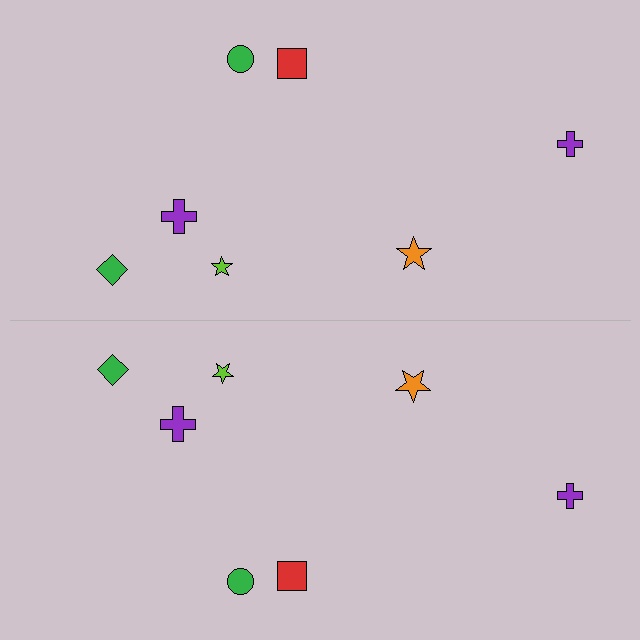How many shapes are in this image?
There are 14 shapes in this image.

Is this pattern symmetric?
Yes, this pattern has bilateral (reflection) symmetry.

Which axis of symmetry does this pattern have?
The pattern has a horizontal axis of symmetry running through the center of the image.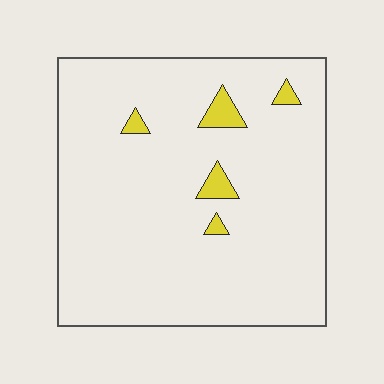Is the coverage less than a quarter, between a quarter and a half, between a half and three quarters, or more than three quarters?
Less than a quarter.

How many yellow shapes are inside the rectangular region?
5.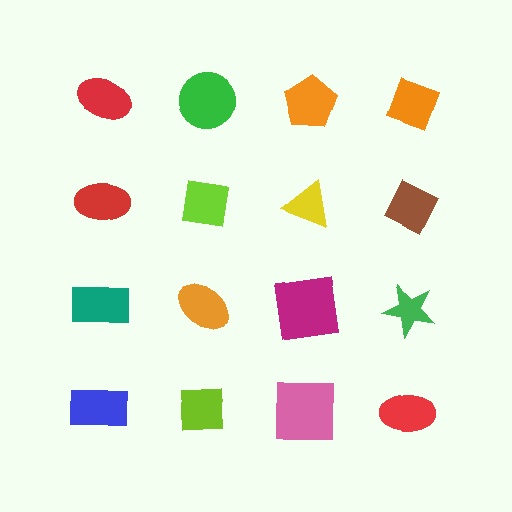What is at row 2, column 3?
A yellow triangle.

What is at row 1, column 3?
An orange pentagon.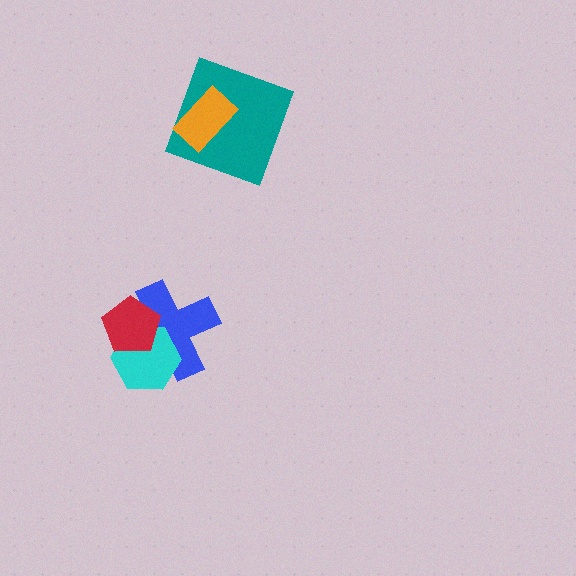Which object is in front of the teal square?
The orange rectangle is in front of the teal square.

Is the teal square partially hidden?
Yes, it is partially covered by another shape.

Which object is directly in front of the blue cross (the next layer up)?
The cyan hexagon is directly in front of the blue cross.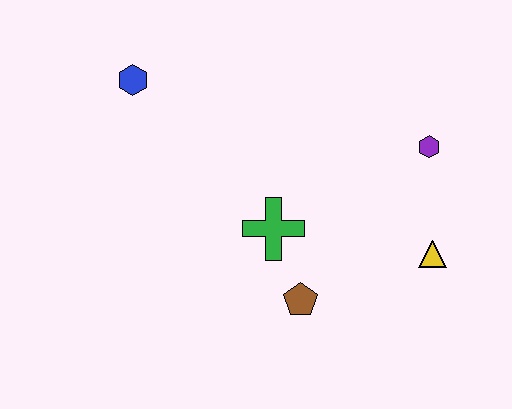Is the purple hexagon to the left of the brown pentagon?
No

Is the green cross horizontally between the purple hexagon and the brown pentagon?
No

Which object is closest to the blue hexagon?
The green cross is closest to the blue hexagon.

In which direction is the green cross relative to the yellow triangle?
The green cross is to the left of the yellow triangle.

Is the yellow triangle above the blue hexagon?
No